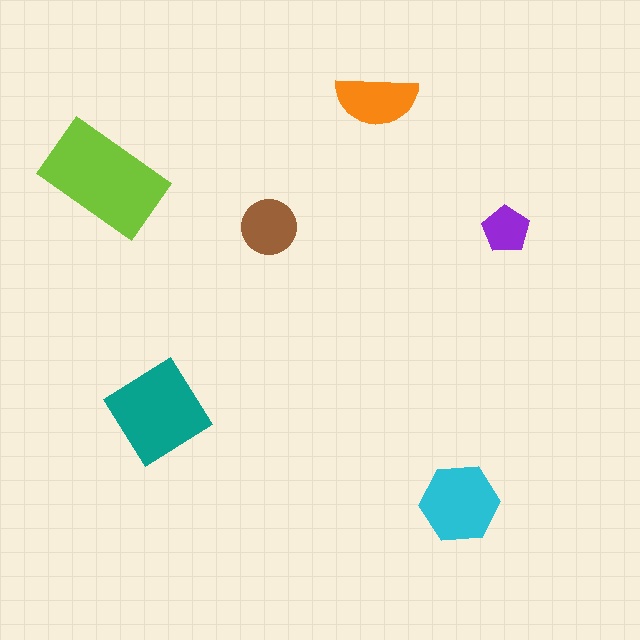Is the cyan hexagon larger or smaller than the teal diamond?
Smaller.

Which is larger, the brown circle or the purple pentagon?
The brown circle.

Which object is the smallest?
The purple pentagon.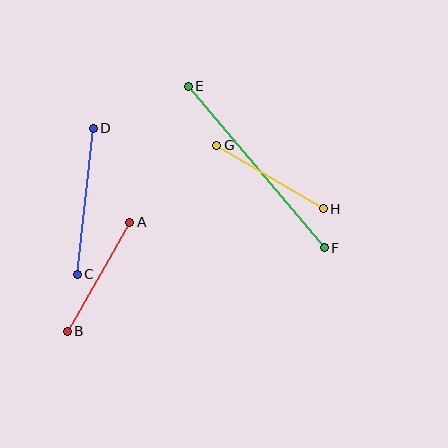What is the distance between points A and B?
The distance is approximately 126 pixels.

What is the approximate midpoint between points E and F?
The midpoint is at approximately (256, 167) pixels.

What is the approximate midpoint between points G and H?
The midpoint is at approximately (270, 177) pixels.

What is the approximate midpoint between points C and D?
The midpoint is at approximately (85, 201) pixels.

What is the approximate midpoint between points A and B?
The midpoint is at approximately (98, 277) pixels.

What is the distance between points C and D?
The distance is approximately 147 pixels.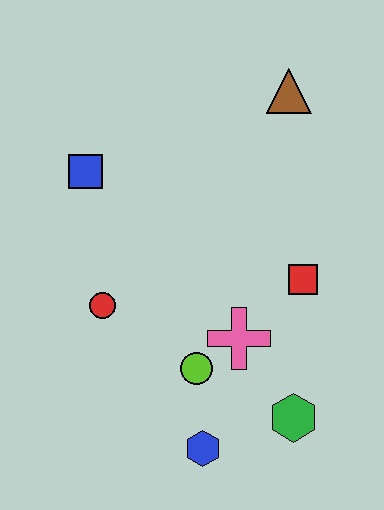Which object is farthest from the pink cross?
The brown triangle is farthest from the pink cross.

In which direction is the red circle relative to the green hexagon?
The red circle is to the left of the green hexagon.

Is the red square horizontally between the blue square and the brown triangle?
No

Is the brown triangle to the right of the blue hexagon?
Yes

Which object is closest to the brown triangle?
The red square is closest to the brown triangle.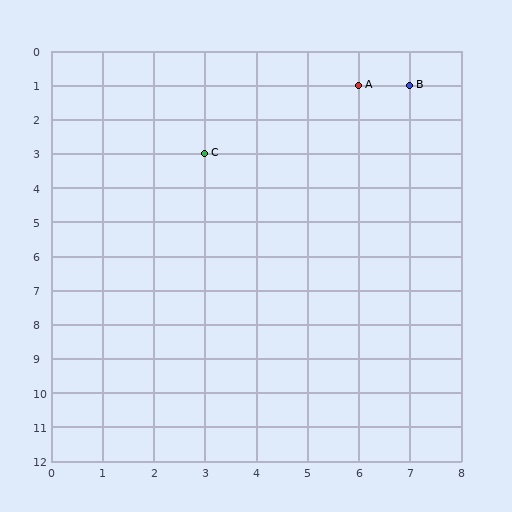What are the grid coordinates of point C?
Point C is at grid coordinates (3, 3).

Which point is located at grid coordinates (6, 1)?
Point A is at (6, 1).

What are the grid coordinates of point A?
Point A is at grid coordinates (6, 1).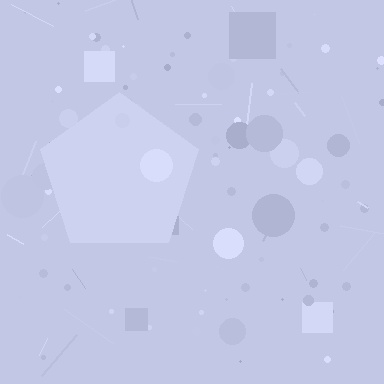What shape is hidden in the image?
A pentagon is hidden in the image.